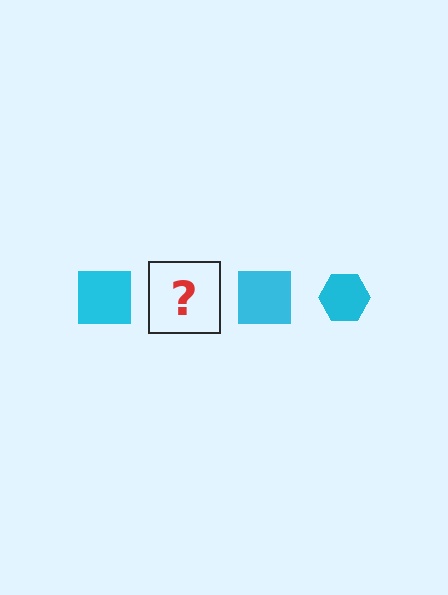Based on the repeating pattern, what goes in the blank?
The blank should be a cyan hexagon.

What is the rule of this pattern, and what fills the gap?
The rule is that the pattern cycles through square, hexagon shapes in cyan. The gap should be filled with a cyan hexagon.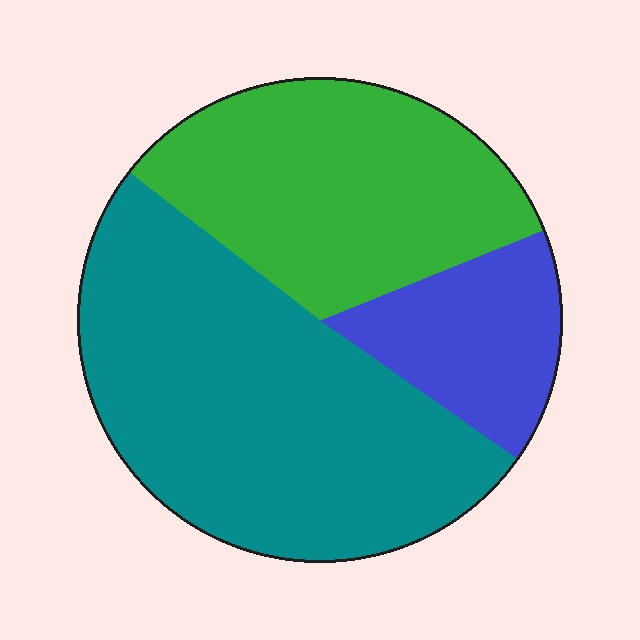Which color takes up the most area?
Teal, at roughly 50%.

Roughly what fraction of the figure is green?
Green covers about 35% of the figure.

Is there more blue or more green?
Green.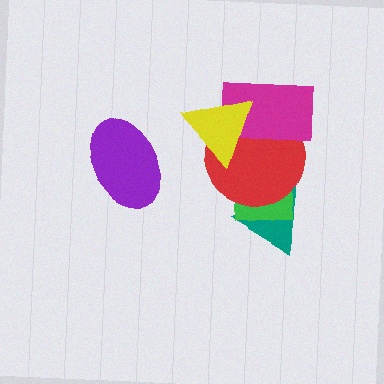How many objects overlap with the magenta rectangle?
2 objects overlap with the magenta rectangle.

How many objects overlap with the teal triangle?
2 objects overlap with the teal triangle.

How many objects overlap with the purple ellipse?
0 objects overlap with the purple ellipse.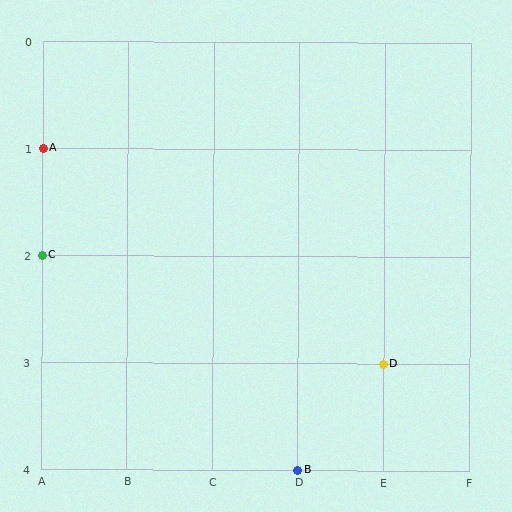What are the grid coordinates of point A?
Point A is at grid coordinates (A, 1).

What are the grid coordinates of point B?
Point B is at grid coordinates (D, 4).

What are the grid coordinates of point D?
Point D is at grid coordinates (E, 3).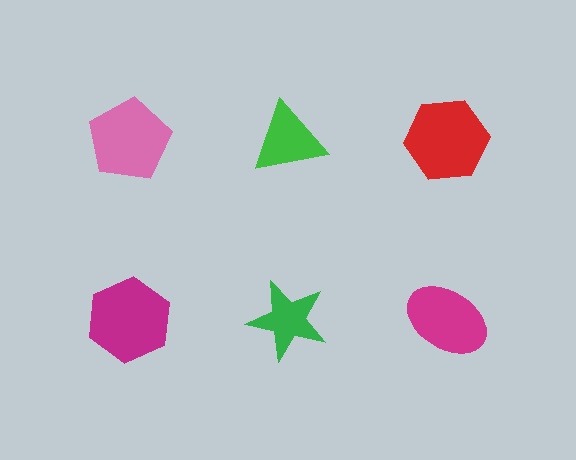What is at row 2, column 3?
A magenta ellipse.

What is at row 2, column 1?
A magenta hexagon.